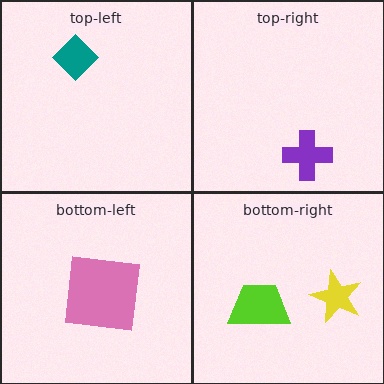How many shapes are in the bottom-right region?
2.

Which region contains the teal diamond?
The top-left region.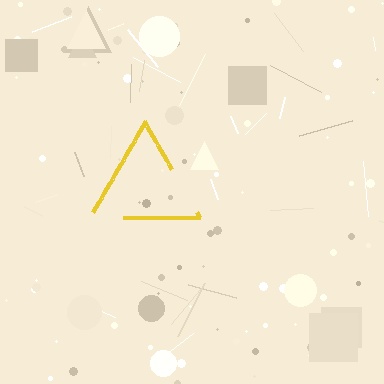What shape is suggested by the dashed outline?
The dashed outline suggests a triangle.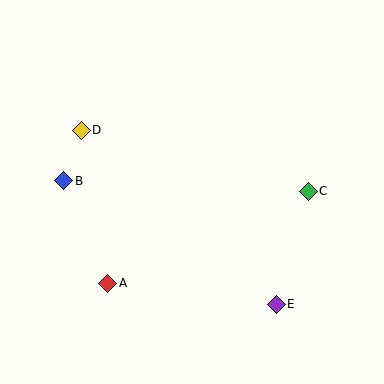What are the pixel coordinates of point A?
Point A is at (108, 283).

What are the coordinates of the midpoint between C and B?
The midpoint between C and B is at (186, 186).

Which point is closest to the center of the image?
Point C at (308, 191) is closest to the center.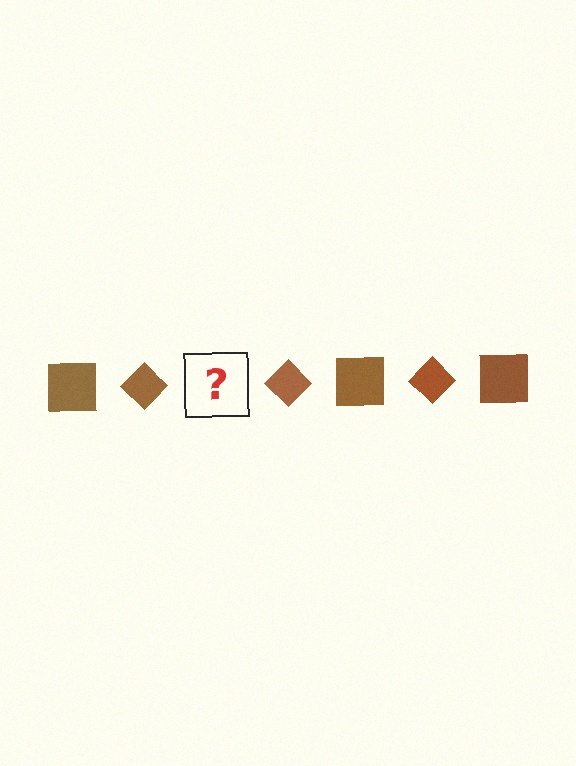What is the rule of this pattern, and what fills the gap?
The rule is that the pattern cycles through square, diamond shapes in brown. The gap should be filled with a brown square.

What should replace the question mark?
The question mark should be replaced with a brown square.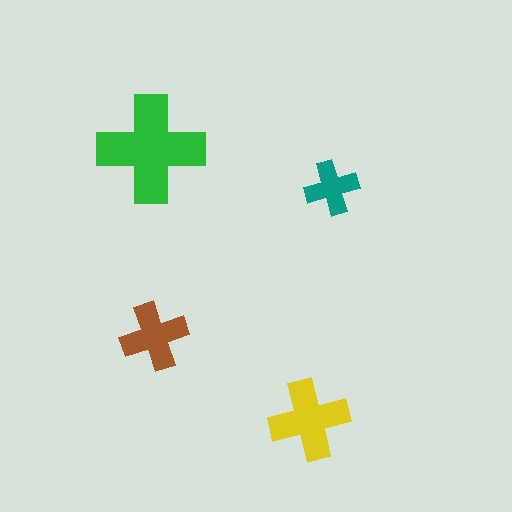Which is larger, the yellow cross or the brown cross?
The yellow one.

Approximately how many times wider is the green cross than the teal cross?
About 2 times wider.